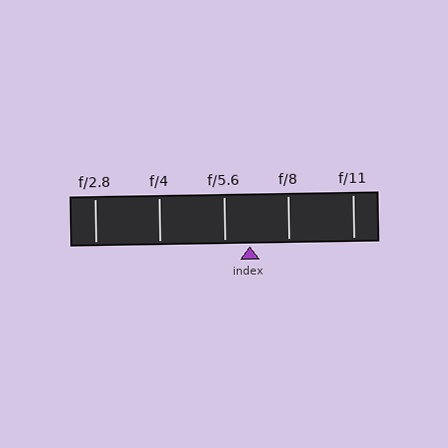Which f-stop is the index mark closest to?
The index mark is closest to f/5.6.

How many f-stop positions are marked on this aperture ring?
There are 5 f-stop positions marked.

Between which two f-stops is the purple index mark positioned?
The index mark is between f/5.6 and f/8.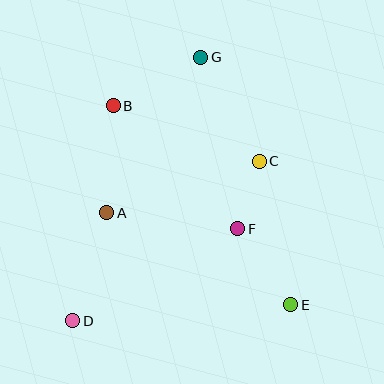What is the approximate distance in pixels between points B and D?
The distance between B and D is approximately 219 pixels.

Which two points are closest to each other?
Points C and F are closest to each other.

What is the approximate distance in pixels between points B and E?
The distance between B and E is approximately 267 pixels.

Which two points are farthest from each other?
Points D and G are farthest from each other.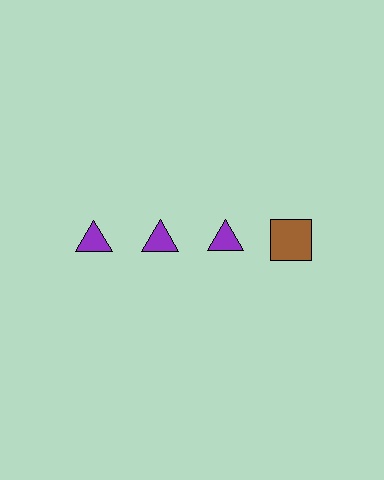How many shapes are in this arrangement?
There are 4 shapes arranged in a grid pattern.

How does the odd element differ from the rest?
It differs in both color (brown instead of purple) and shape (square instead of triangle).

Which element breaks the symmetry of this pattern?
The brown square in the top row, second from right column breaks the symmetry. All other shapes are purple triangles.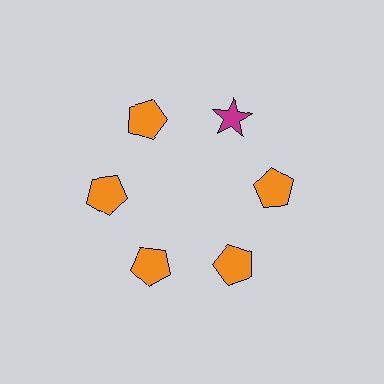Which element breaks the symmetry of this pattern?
The magenta star at roughly the 1 o'clock position breaks the symmetry. All other shapes are orange pentagons.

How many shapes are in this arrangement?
There are 6 shapes arranged in a ring pattern.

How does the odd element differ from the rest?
It differs in both color (magenta instead of orange) and shape (star instead of pentagon).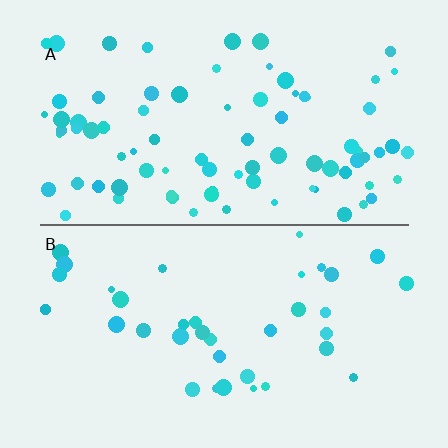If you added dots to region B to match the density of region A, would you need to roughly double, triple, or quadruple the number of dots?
Approximately double.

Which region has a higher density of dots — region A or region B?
A (the top).